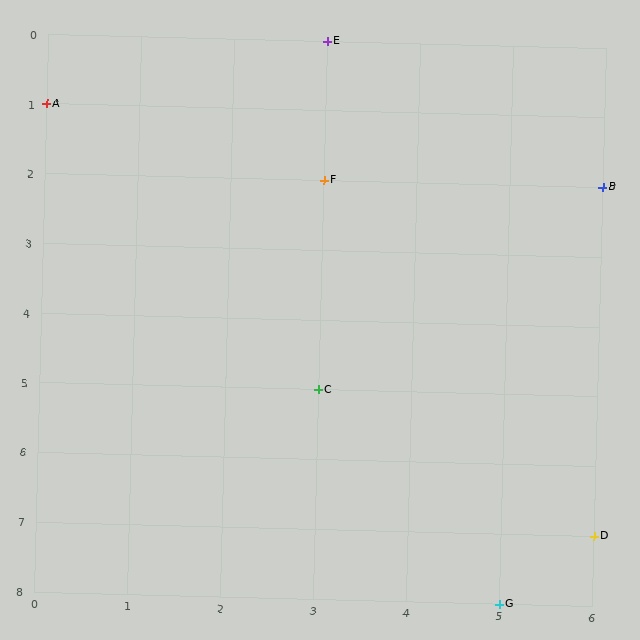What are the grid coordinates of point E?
Point E is at grid coordinates (3, 0).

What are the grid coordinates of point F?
Point F is at grid coordinates (3, 2).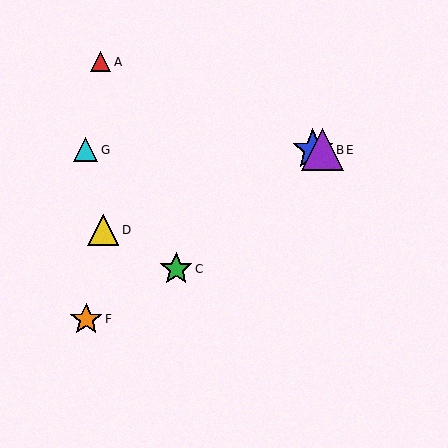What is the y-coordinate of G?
Object G is at y≈150.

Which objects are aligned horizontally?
Objects B, E, G are aligned horizontally.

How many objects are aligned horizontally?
3 objects (B, E, G) are aligned horizontally.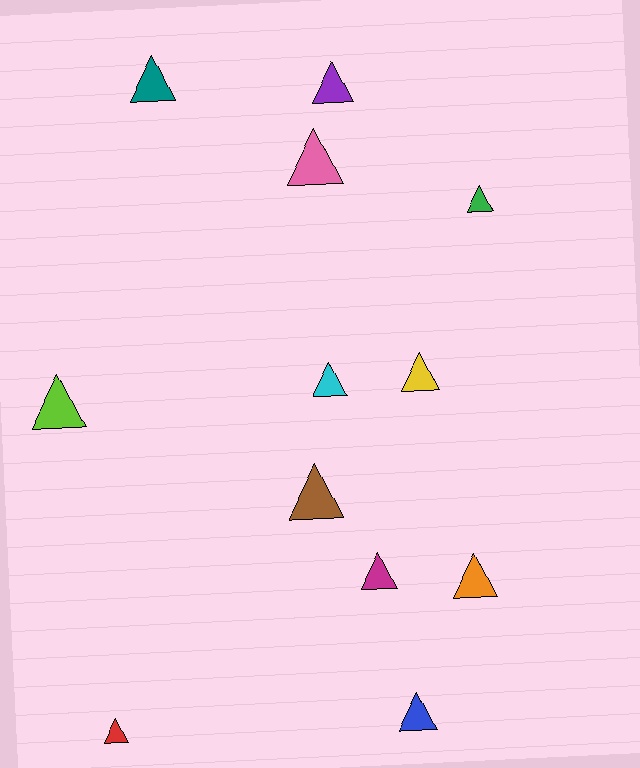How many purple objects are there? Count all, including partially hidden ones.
There is 1 purple object.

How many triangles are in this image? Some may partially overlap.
There are 12 triangles.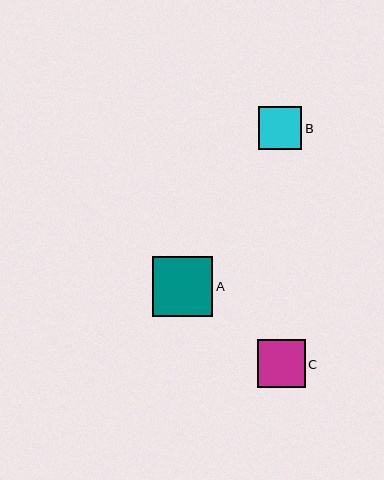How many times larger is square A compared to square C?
Square A is approximately 1.3 times the size of square C.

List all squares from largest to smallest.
From largest to smallest: A, C, B.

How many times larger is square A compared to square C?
Square A is approximately 1.3 times the size of square C.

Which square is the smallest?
Square B is the smallest with a size of approximately 43 pixels.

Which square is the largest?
Square A is the largest with a size of approximately 60 pixels.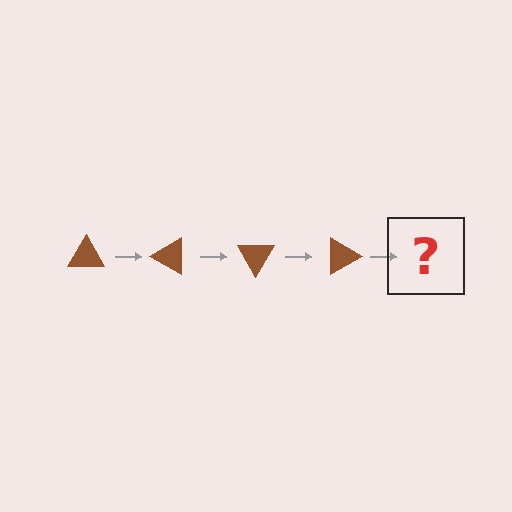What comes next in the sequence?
The next element should be a brown triangle rotated 120 degrees.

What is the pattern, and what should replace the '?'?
The pattern is that the triangle rotates 30 degrees each step. The '?' should be a brown triangle rotated 120 degrees.